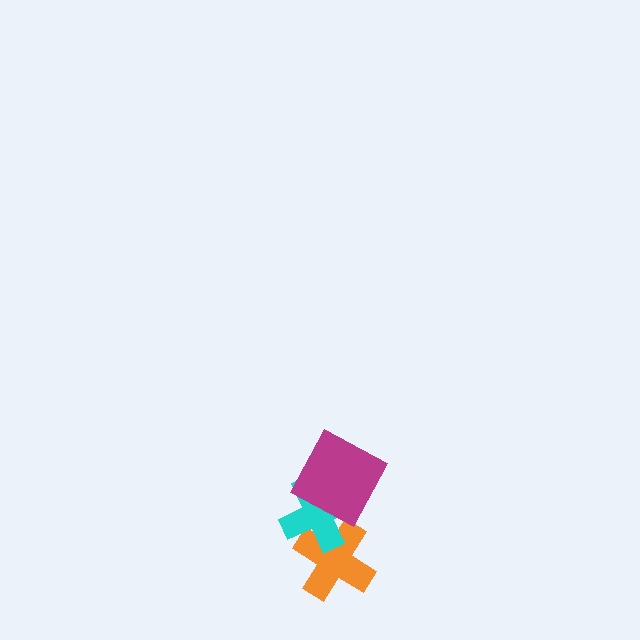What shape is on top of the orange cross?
The cyan cross is on top of the orange cross.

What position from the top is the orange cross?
The orange cross is 3rd from the top.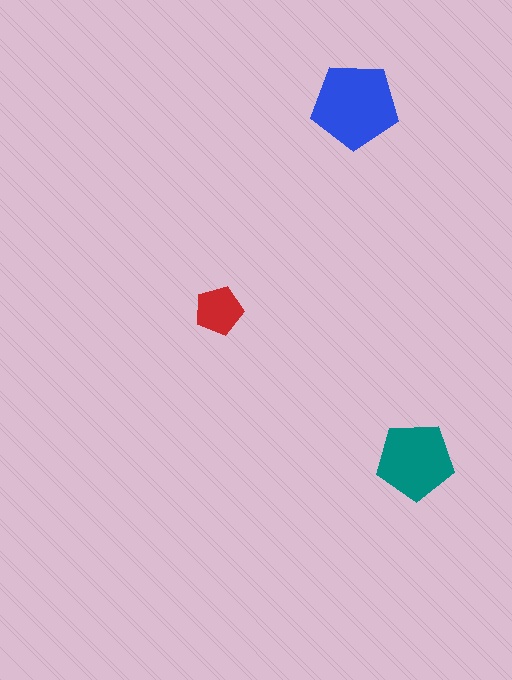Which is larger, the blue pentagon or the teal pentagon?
The blue one.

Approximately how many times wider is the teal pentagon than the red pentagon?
About 1.5 times wider.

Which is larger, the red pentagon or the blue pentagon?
The blue one.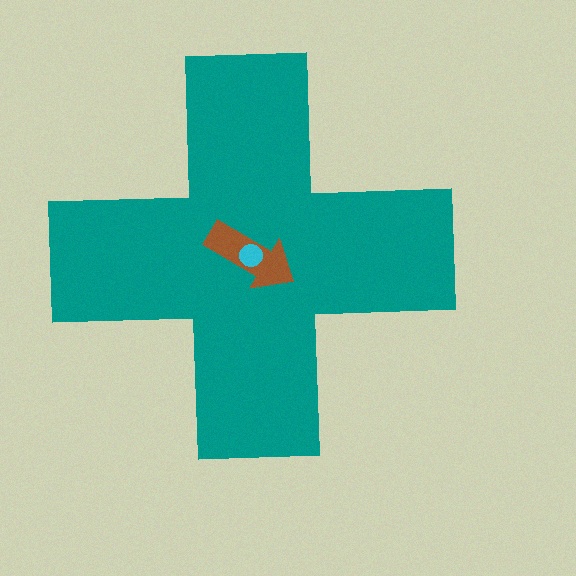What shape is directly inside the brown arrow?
The cyan circle.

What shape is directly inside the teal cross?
The brown arrow.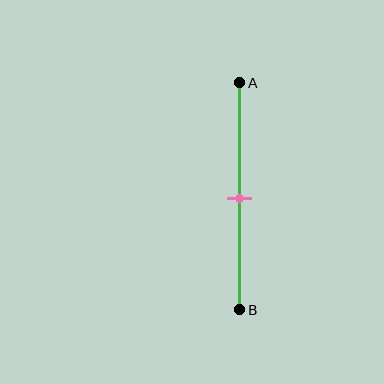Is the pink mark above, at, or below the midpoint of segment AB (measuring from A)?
The pink mark is approximately at the midpoint of segment AB.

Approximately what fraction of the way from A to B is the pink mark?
The pink mark is approximately 50% of the way from A to B.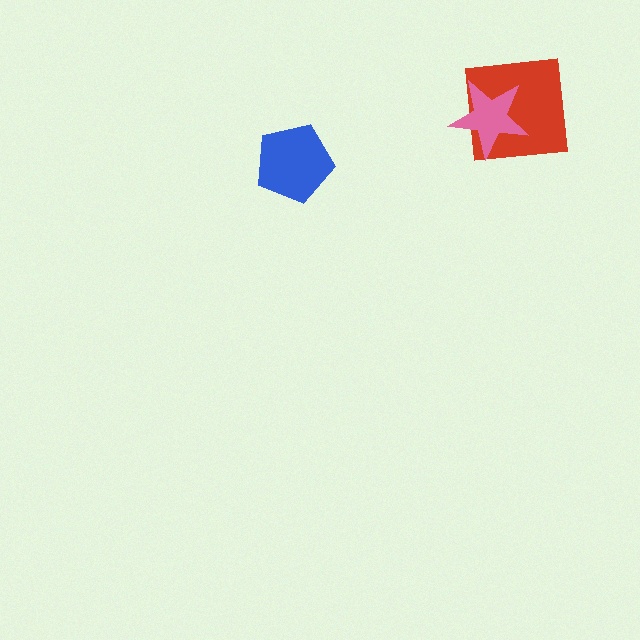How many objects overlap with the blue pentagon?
0 objects overlap with the blue pentagon.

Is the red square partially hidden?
Yes, it is partially covered by another shape.